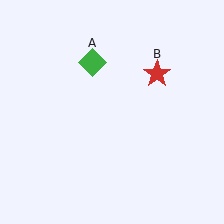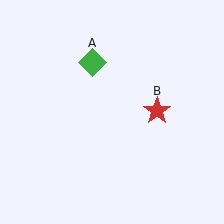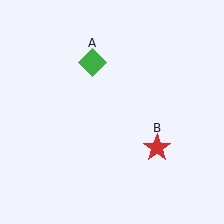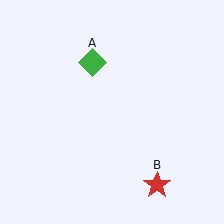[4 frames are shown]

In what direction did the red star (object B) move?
The red star (object B) moved down.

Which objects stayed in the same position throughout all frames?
Green diamond (object A) remained stationary.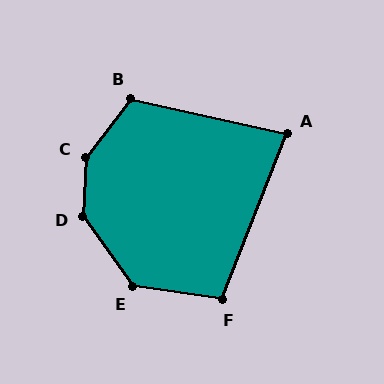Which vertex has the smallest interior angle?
A, at approximately 81 degrees.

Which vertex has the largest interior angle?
C, at approximately 145 degrees.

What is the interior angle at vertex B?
Approximately 115 degrees (obtuse).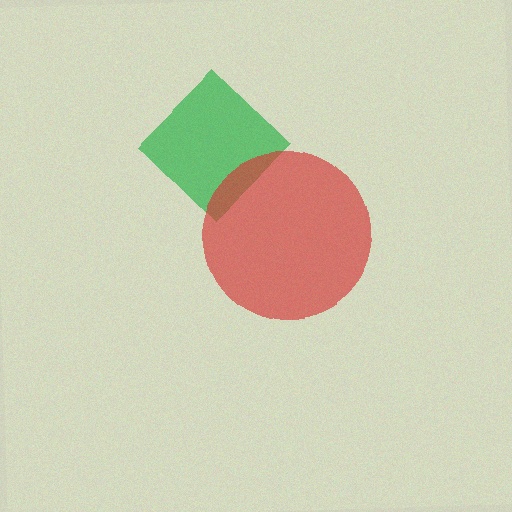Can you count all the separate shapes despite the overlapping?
Yes, there are 2 separate shapes.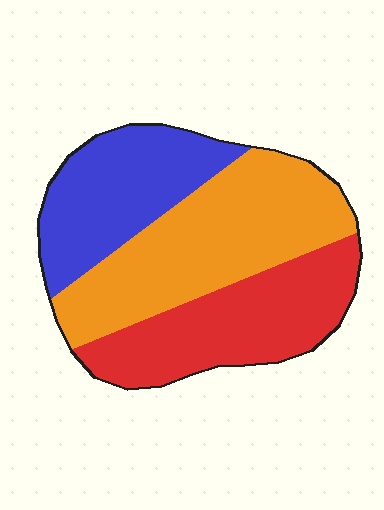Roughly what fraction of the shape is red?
Red takes up between a sixth and a third of the shape.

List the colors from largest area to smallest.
From largest to smallest: orange, red, blue.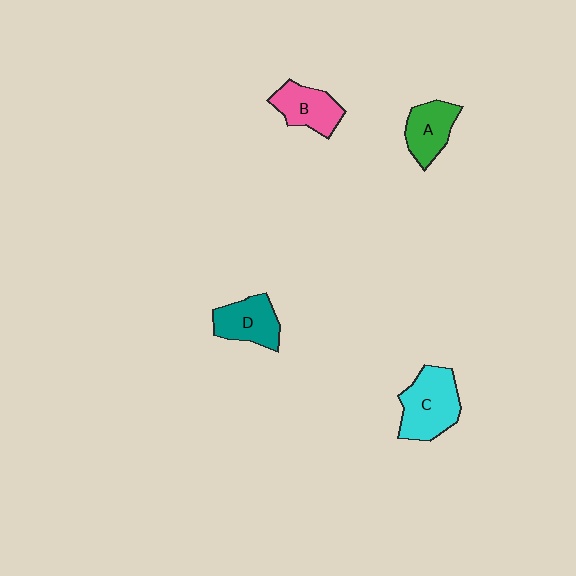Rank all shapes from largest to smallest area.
From largest to smallest: C (cyan), D (teal), B (pink), A (green).